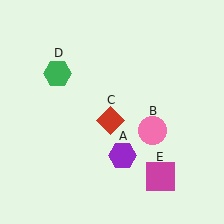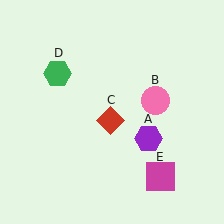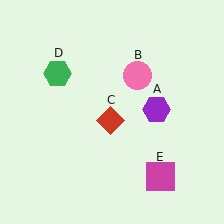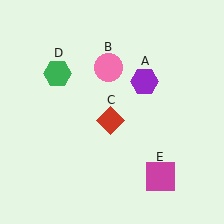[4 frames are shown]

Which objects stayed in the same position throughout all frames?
Red diamond (object C) and green hexagon (object D) and magenta square (object E) remained stationary.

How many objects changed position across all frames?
2 objects changed position: purple hexagon (object A), pink circle (object B).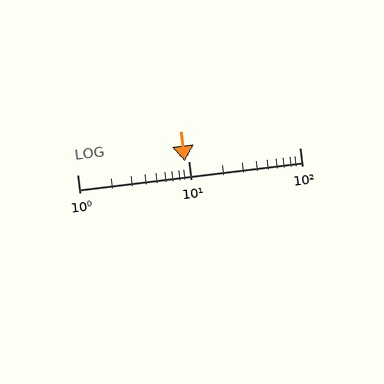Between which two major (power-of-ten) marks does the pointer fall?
The pointer is between 1 and 10.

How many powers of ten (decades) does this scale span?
The scale spans 2 decades, from 1 to 100.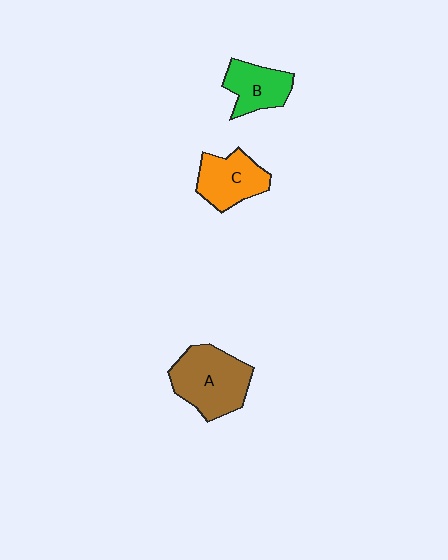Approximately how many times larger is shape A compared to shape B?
Approximately 1.6 times.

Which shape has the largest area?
Shape A (brown).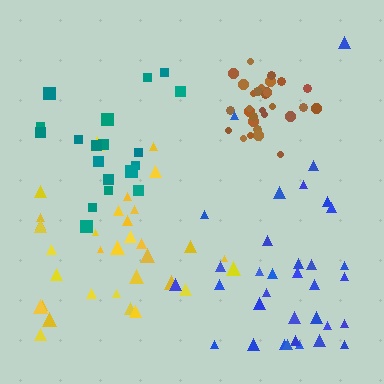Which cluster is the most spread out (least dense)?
Blue.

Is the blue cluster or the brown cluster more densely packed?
Brown.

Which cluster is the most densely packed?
Brown.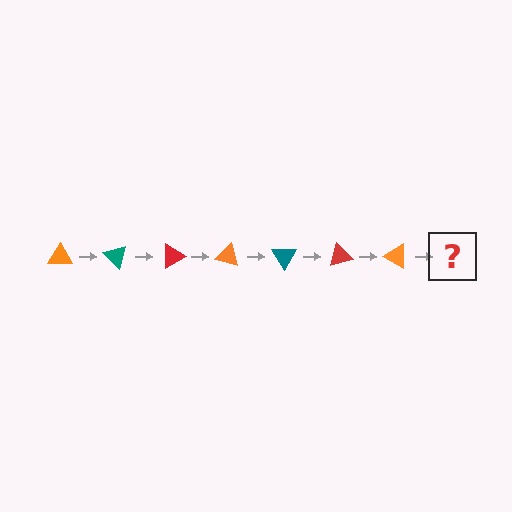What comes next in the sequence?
The next element should be a teal triangle, rotated 315 degrees from the start.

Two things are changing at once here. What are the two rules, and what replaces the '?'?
The two rules are that it rotates 45 degrees each step and the color cycles through orange, teal, and red. The '?' should be a teal triangle, rotated 315 degrees from the start.